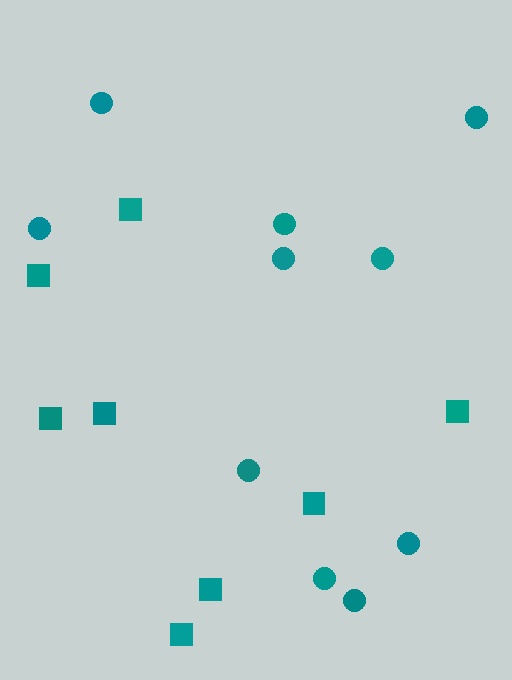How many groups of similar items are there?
There are 2 groups: one group of circles (10) and one group of squares (8).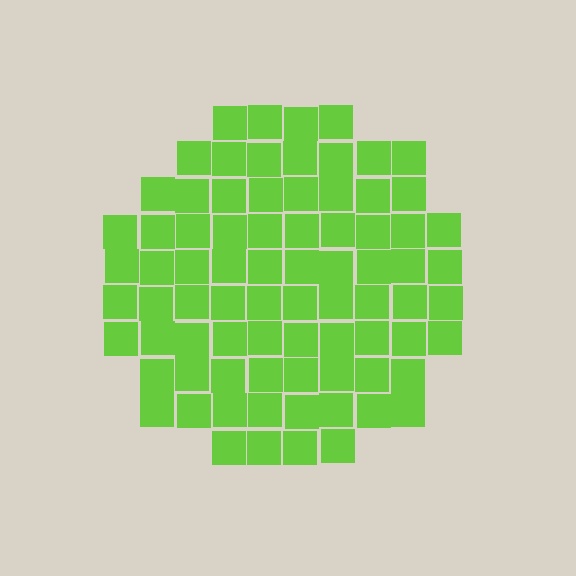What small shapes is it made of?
It is made of small squares.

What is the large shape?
The large shape is a circle.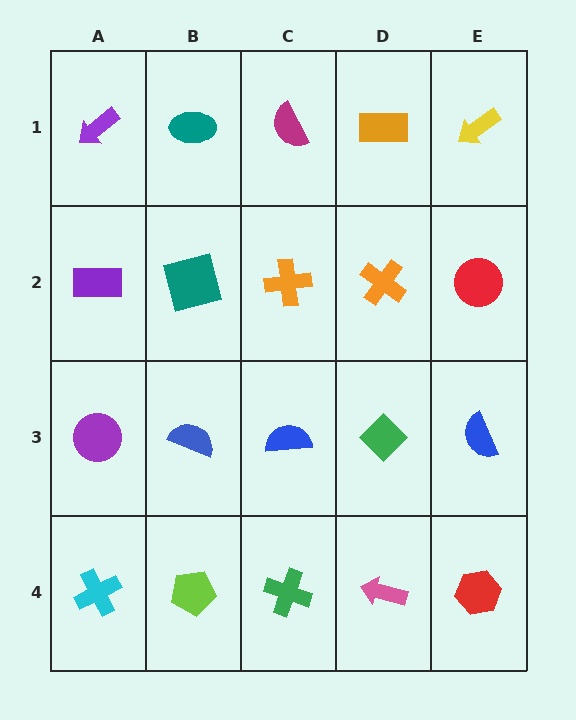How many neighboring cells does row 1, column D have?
3.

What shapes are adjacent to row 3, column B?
A teal square (row 2, column B), a lime pentagon (row 4, column B), a purple circle (row 3, column A), a blue semicircle (row 3, column C).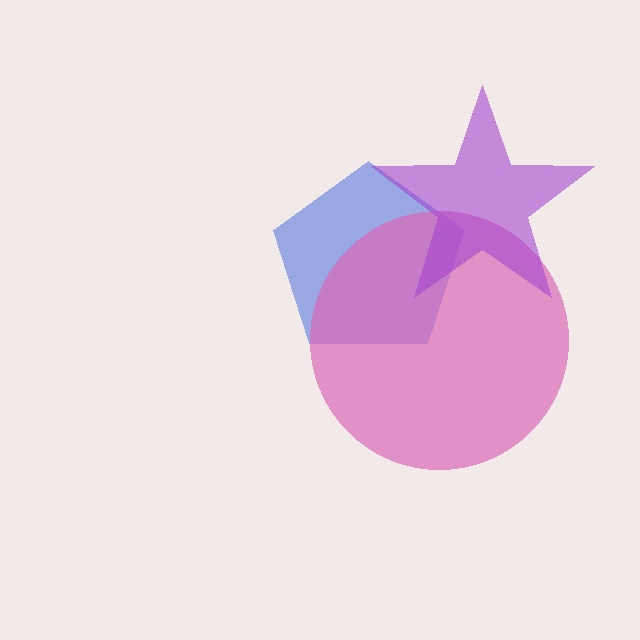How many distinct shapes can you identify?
There are 3 distinct shapes: a blue pentagon, a pink circle, a purple star.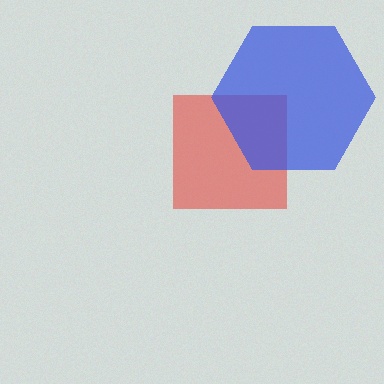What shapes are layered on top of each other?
The layered shapes are: a red square, a blue hexagon.